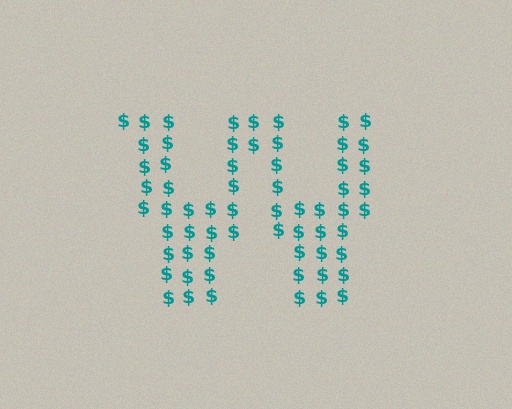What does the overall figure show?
The overall figure shows the letter W.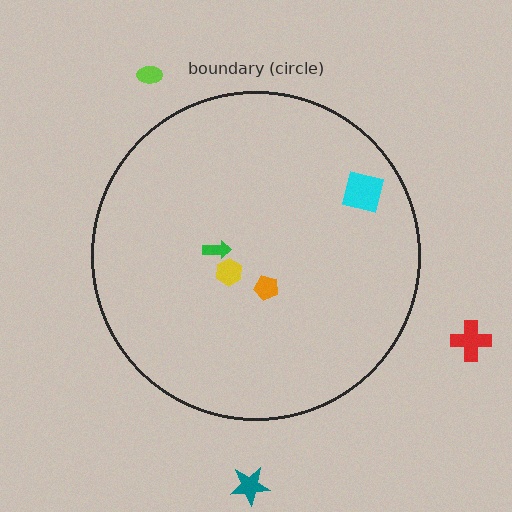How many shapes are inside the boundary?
4 inside, 3 outside.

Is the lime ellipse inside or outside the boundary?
Outside.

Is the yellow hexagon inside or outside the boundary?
Inside.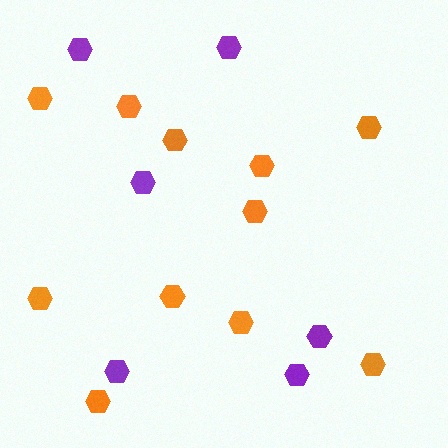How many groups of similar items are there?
There are 2 groups: one group of orange hexagons (11) and one group of purple hexagons (6).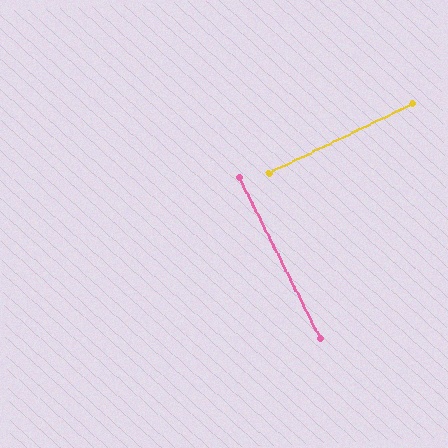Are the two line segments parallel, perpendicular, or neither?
Perpendicular — they meet at approximately 89°.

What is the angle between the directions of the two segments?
Approximately 89 degrees.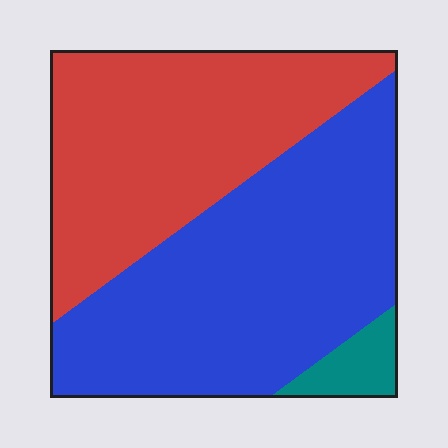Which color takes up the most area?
Blue, at roughly 55%.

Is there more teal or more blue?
Blue.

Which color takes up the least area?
Teal, at roughly 5%.